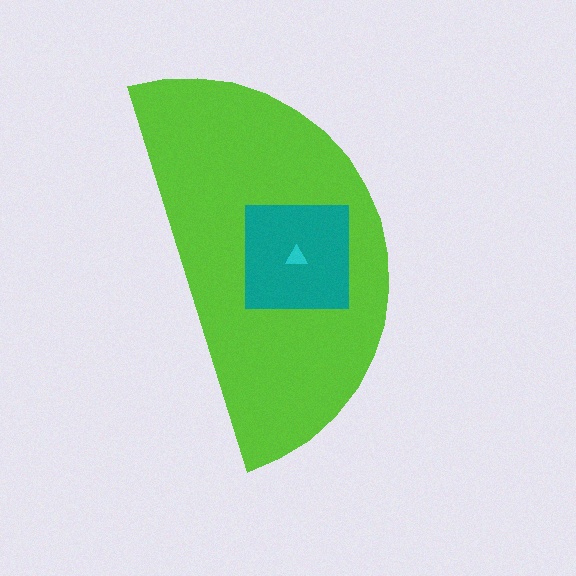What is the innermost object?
The cyan triangle.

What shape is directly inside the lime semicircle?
The teal square.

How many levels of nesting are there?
3.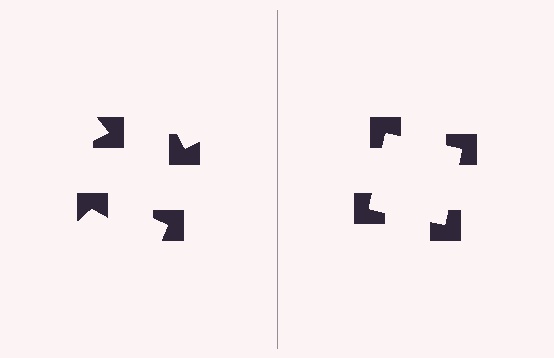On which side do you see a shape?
An illusory square appears on the right side. On the left side the wedge cuts are rotated, so no coherent shape forms.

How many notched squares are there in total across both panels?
8 — 4 on each side.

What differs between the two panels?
The notched squares are positioned identically on both sides; only the wedge orientations differ. On the right they align to a square; on the left they are misaligned.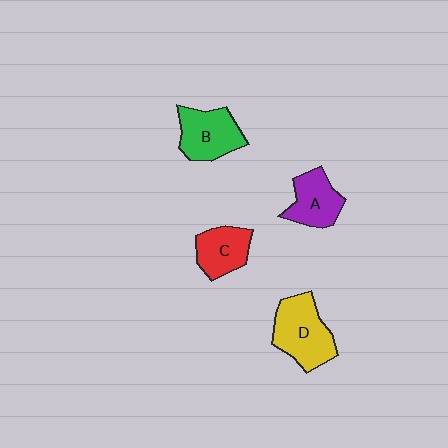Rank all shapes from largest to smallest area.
From largest to smallest: D (yellow), B (green), A (purple), C (red).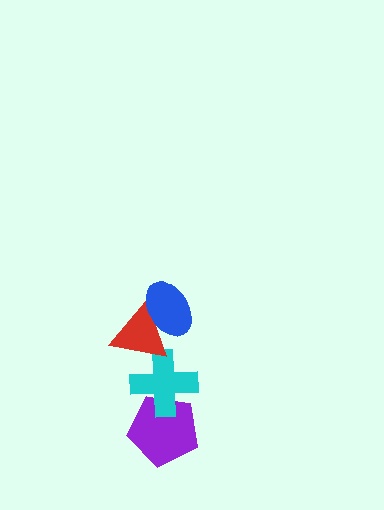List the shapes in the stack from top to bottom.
From top to bottom: the blue ellipse, the red triangle, the cyan cross, the purple pentagon.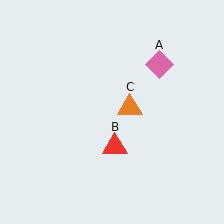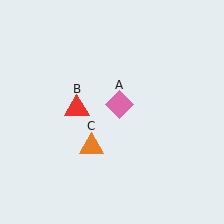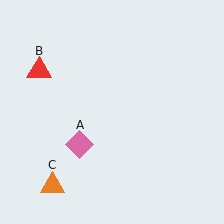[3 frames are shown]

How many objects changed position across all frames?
3 objects changed position: pink diamond (object A), red triangle (object B), orange triangle (object C).